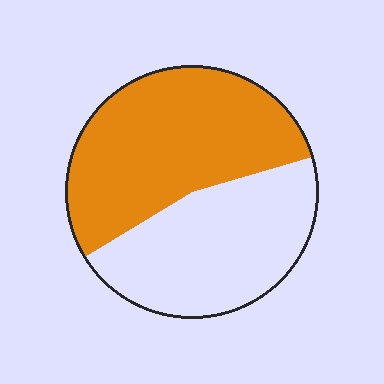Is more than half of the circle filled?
Yes.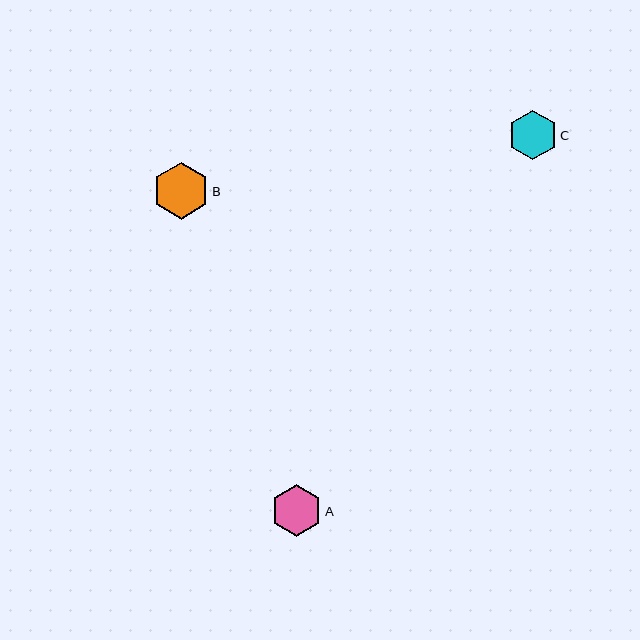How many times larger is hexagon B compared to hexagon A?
Hexagon B is approximately 1.1 times the size of hexagon A.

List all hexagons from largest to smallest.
From largest to smallest: B, A, C.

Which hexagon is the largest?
Hexagon B is the largest with a size of approximately 57 pixels.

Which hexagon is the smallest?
Hexagon C is the smallest with a size of approximately 49 pixels.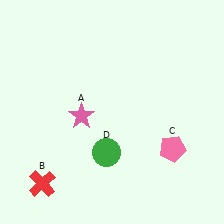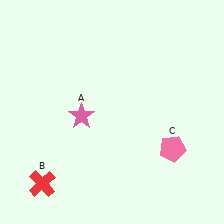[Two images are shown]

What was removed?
The green circle (D) was removed in Image 2.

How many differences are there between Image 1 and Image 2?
There is 1 difference between the two images.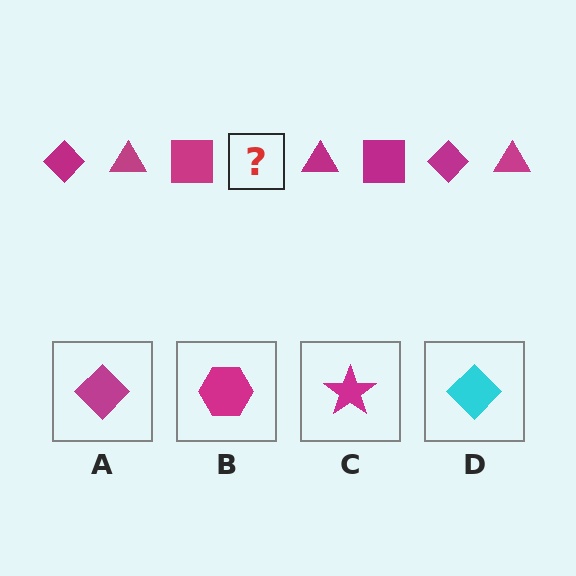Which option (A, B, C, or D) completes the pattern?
A.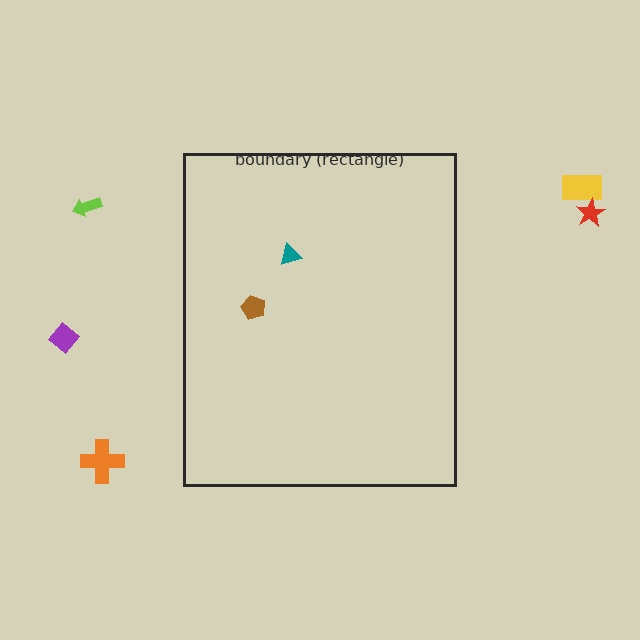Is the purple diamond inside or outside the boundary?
Outside.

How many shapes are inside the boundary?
2 inside, 5 outside.